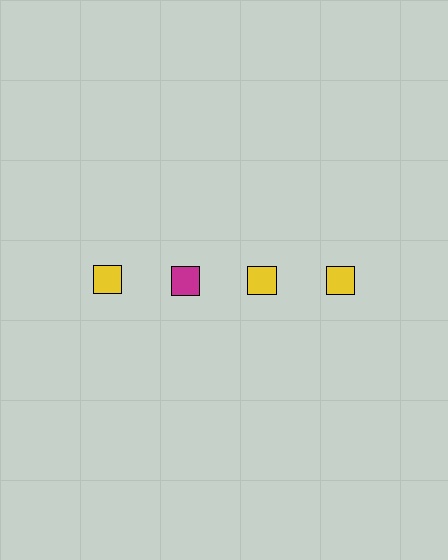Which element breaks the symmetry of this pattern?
The magenta square in the top row, second from left column breaks the symmetry. All other shapes are yellow squares.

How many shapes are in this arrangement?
There are 4 shapes arranged in a grid pattern.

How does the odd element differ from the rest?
It has a different color: magenta instead of yellow.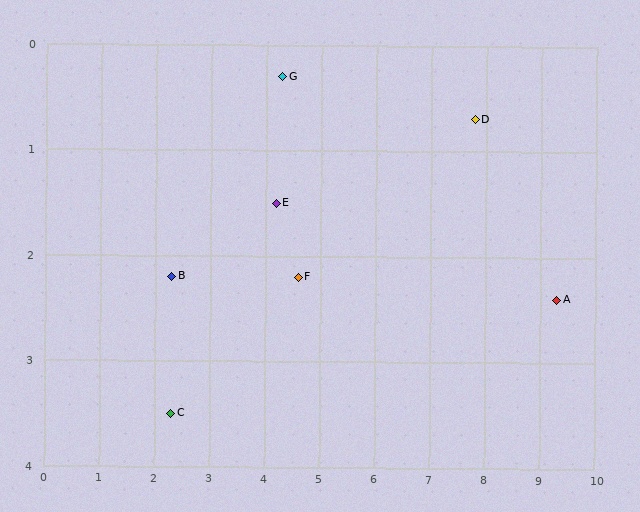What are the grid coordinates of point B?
Point B is at approximately (2.3, 2.2).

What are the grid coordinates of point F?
Point F is at approximately (4.6, 2.2).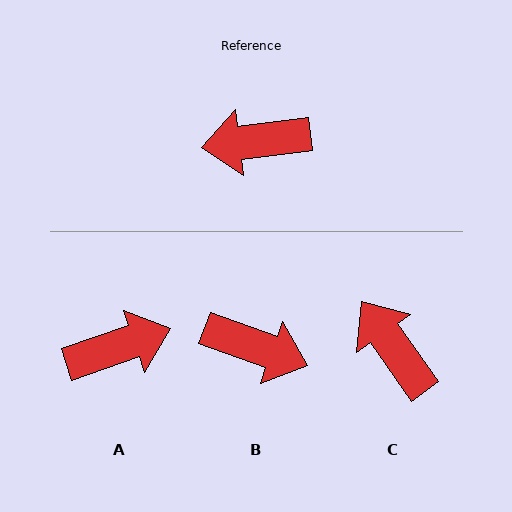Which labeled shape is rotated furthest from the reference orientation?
A, about 168 degrees away.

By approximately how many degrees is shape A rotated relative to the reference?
Approximately 168 degrees clockwise.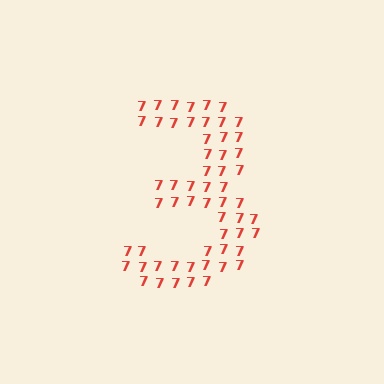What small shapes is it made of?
It is made of small digit 7's.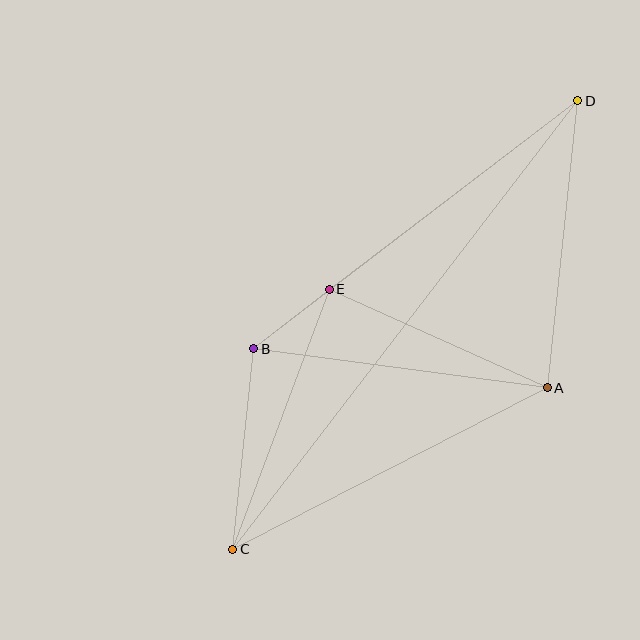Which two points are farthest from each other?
Points C and D are farthest from each other.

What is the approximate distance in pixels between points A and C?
The distance between A and C is approximately 353 pixels.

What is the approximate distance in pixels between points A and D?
The distance between A and D is approximately 289 pixels.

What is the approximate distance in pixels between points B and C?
The distance between B and C is approximately 202 pixels.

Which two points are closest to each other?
Points B and E are closest to each other.